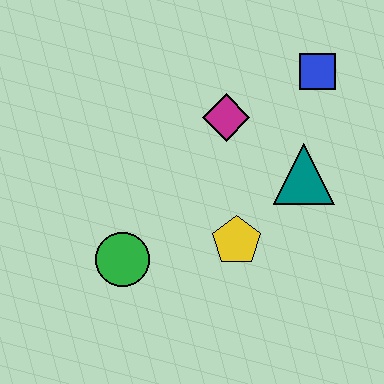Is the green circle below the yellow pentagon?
Yes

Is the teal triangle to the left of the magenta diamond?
No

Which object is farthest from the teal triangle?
The green circle is farthest from the teal triangle.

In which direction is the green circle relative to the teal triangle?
The green circle is to the left of the teal triangle.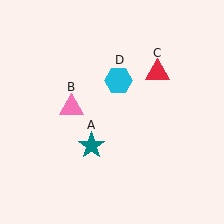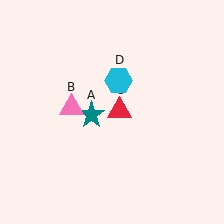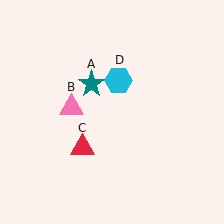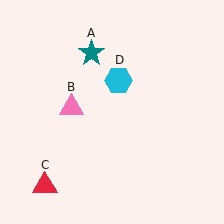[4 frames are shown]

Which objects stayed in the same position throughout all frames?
Pink triangle (object B) and cyan hexagon (object D) remained stationary.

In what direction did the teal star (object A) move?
The teal star (object A) moved up.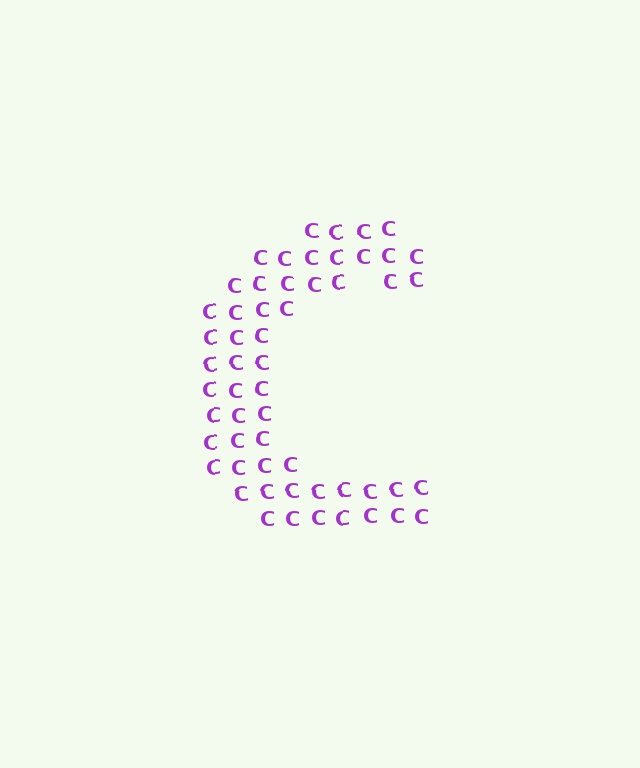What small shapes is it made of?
It is made of small letter C's.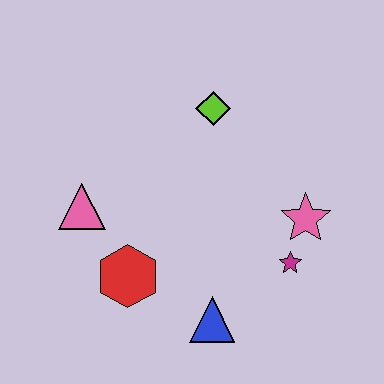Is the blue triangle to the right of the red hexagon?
Yes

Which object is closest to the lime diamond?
The pink star is closest to the lime diamond.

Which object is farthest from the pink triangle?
The pink star is farthest from the pink triangle.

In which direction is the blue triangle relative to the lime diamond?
The blue triangle is below the lime diamond.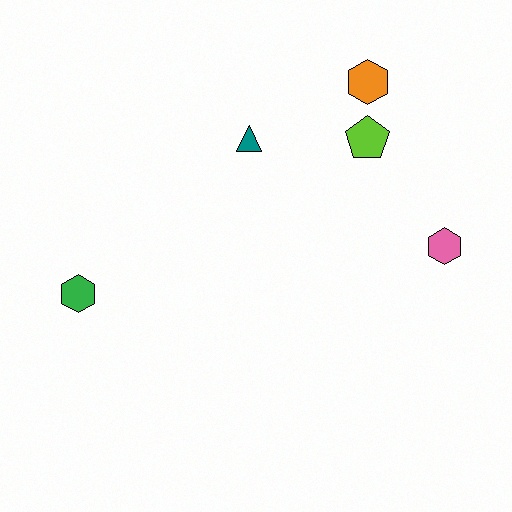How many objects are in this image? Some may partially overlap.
There are 5 objects.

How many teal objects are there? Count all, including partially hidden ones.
There is 1 teal object.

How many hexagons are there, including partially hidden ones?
There are 3 hexagons.